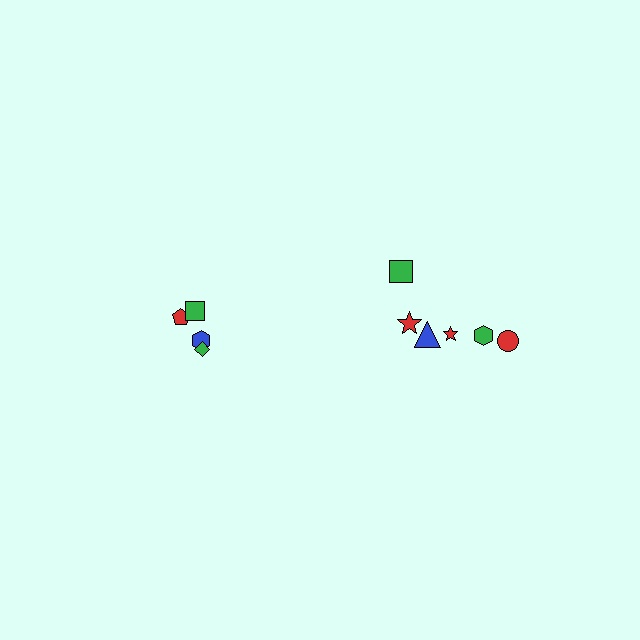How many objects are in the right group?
There are 6 objects.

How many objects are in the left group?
There are 4 objects.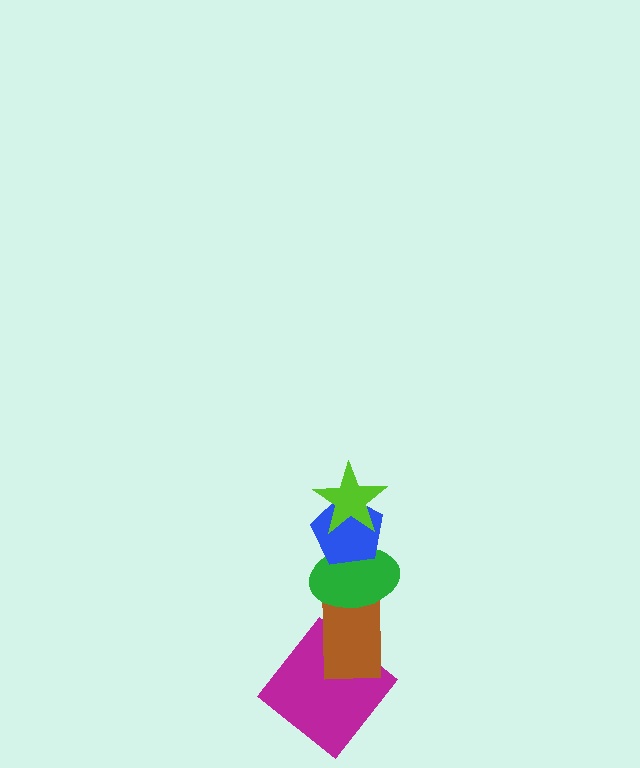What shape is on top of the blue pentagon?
The lime star is on top of the blue pentagon.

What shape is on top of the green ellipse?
The blue pentagon is on top of the green ellipse.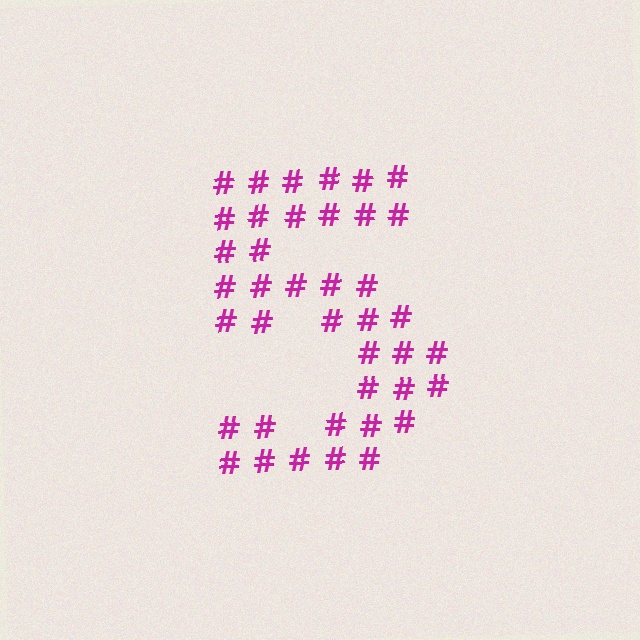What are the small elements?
The small elements are hash symbols.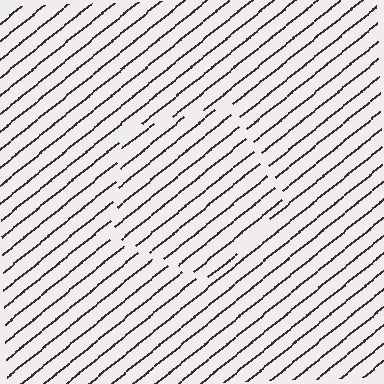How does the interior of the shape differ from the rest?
The interior of the shape contains the same grating, shifted by half a period — the contour is defined by the phase discontinuity where line-ends from the inner and outer gratings abut.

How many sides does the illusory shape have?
5 sides — the line-ends trace a pentagon.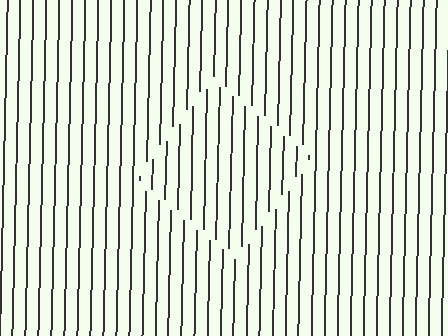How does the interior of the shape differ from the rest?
The interior of the shape contains the same grating, shifted by half a period — the contour is defined by the phase discontinuity where line-ends from the inner and outer gratings abut.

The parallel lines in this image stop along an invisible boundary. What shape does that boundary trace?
An illusory square. The interior of the shape contains the same grating, shifted by half a period — the contour is defined by the phase discontinuity where line-ends from the inner and outer gratings abut.